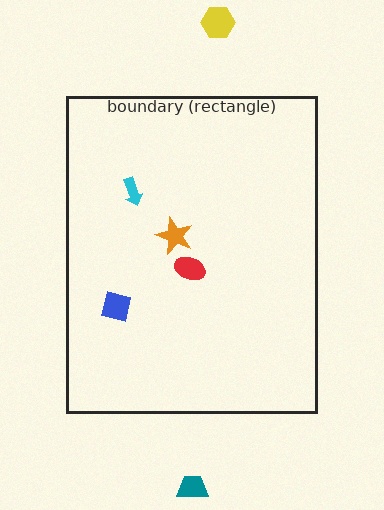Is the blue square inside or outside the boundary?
Inside.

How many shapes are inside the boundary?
4 inside, 2 outside.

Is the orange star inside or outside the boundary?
Inside.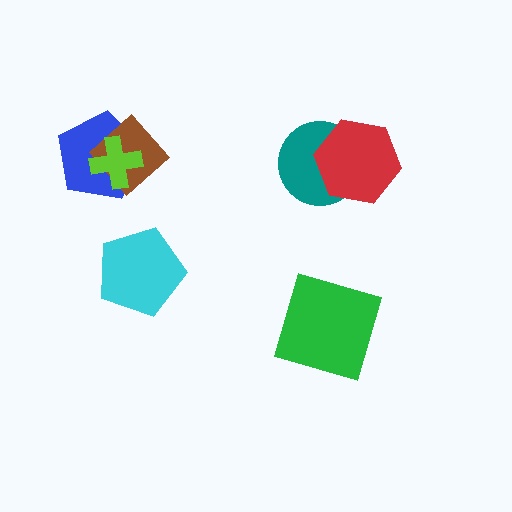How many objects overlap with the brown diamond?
2 objects overlap with the brown diamond.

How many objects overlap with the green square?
0 objects overlap with the green square.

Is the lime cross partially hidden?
No, no other shape covers it.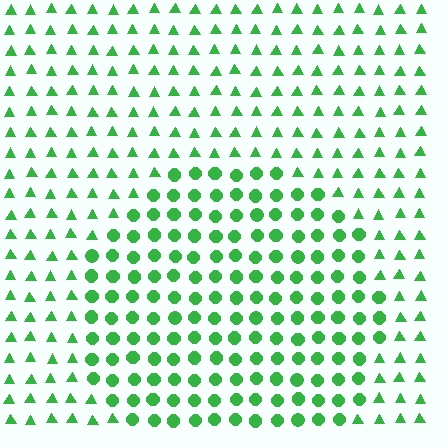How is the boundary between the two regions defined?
The boundary is defined by a change in element shape: circles inside vs. triangles outside. All elements share the same color and spacing.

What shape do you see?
I see a circle.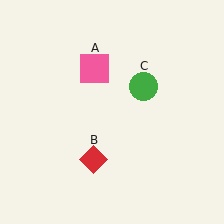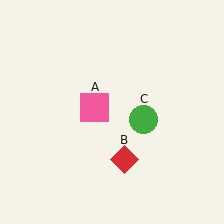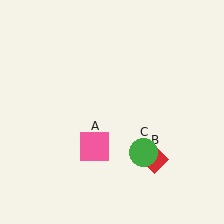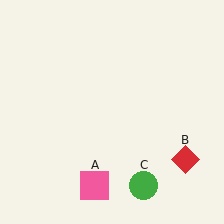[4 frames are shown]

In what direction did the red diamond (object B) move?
The red diamond (object B) moved right.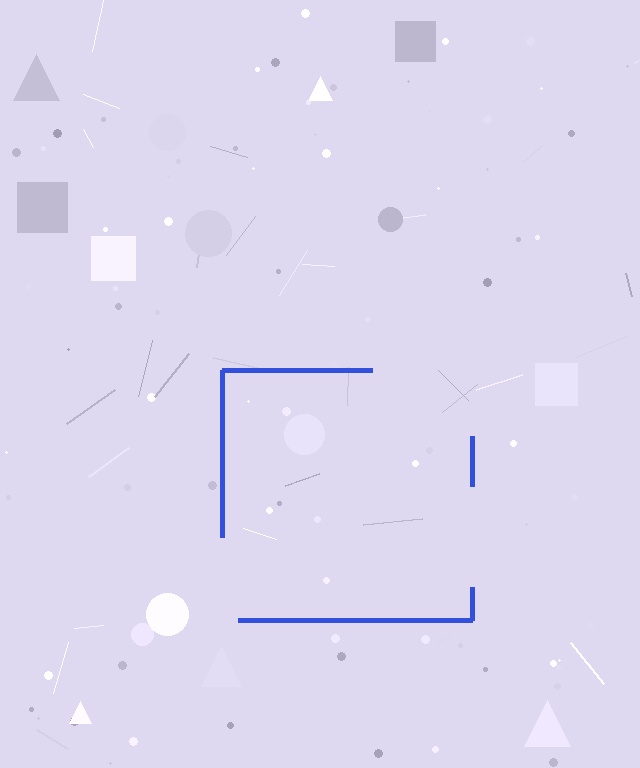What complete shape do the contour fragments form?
The contour fragments form a square.